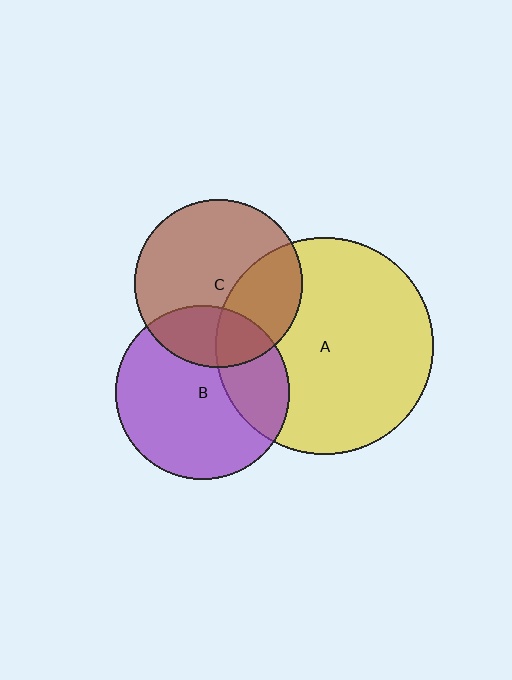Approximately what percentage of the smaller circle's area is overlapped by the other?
Approximately 25%.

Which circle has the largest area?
Circle A (yellow).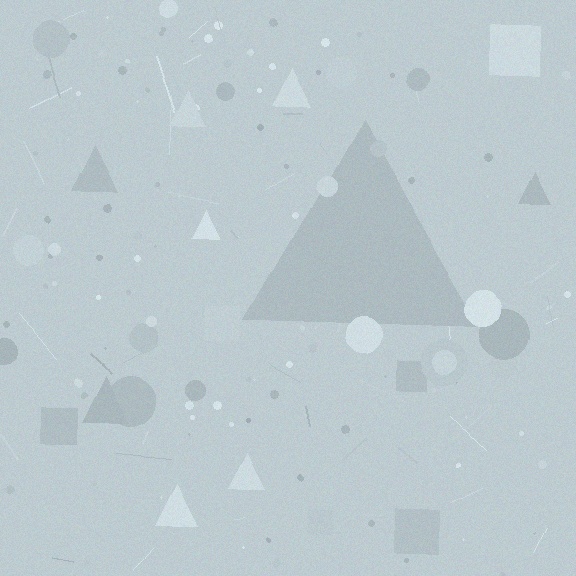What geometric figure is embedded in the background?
A triangle is embedded in the background.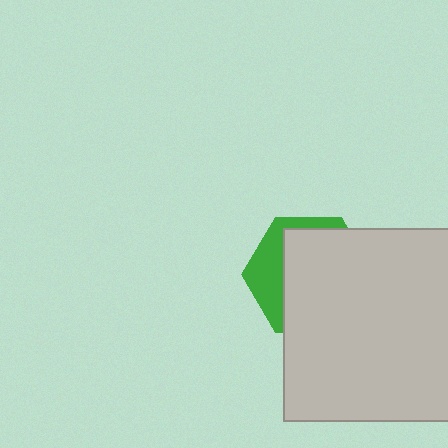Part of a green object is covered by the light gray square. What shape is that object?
It is a hexagon.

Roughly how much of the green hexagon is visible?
A small part of it is visible (roughly 31%).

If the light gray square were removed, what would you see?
You would see the complete green hexagon.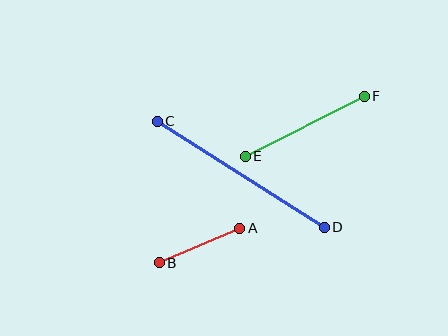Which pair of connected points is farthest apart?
Points C and D are farthest apart.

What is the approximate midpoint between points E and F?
The midpoint is at approximately (305, 126) pixels.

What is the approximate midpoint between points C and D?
The midpoint is at approximately (241, 174) pixels.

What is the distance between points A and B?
The distance is approximately 88 pixels.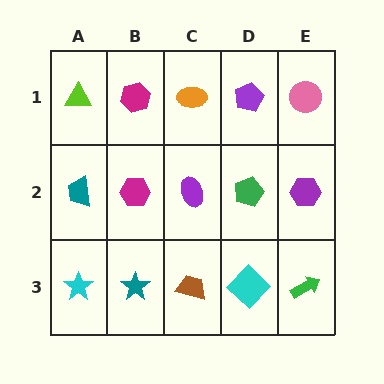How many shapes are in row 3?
5 shapes.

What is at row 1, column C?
An orange ellipse.